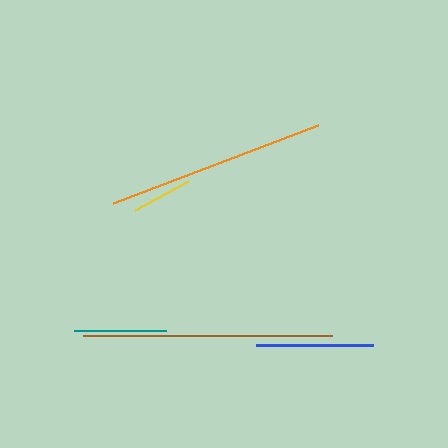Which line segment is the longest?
The brown line is the longest at approximately 249 pixels.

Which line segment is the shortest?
The yellow line is the shortest at approximately 60 pixels.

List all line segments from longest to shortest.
From longest to shortest: brown, orange, blue, teal, yellow.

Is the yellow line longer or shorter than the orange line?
The orange line is longer than the yellow line.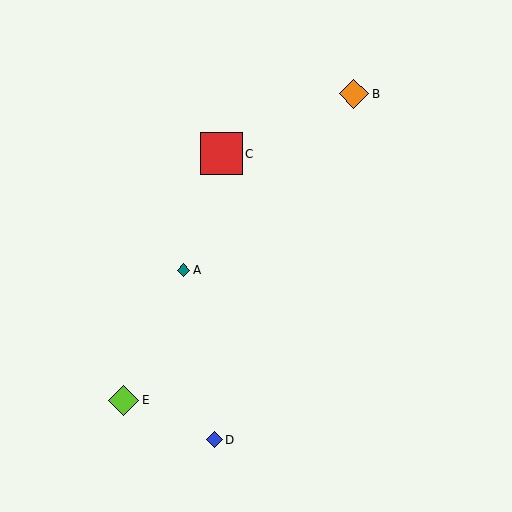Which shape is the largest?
The red square (labeled C) is the largest.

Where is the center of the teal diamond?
The center of the teal diamond is at (183, 270).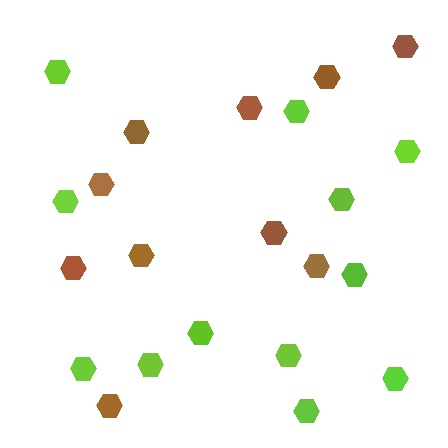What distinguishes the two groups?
There are 2 groups: one group of brown hexagons (10) and one group of lime hexagons (12).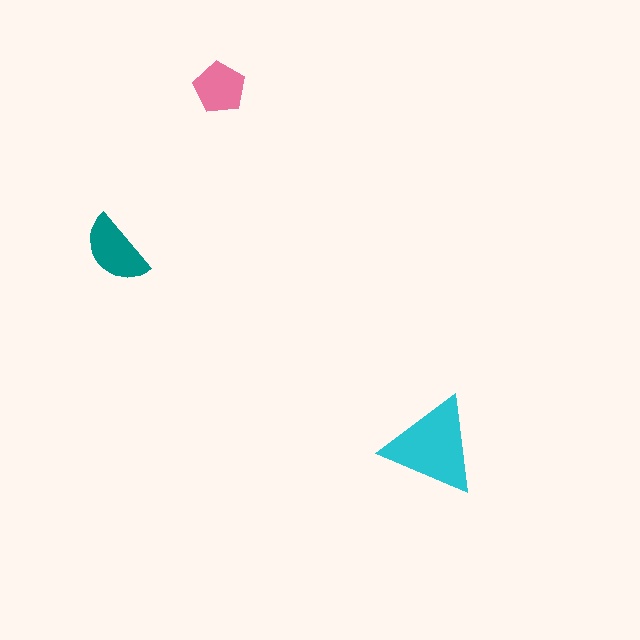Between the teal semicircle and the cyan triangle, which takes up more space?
The cyan triangle.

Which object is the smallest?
The pink pentagon.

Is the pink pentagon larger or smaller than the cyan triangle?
Smaller.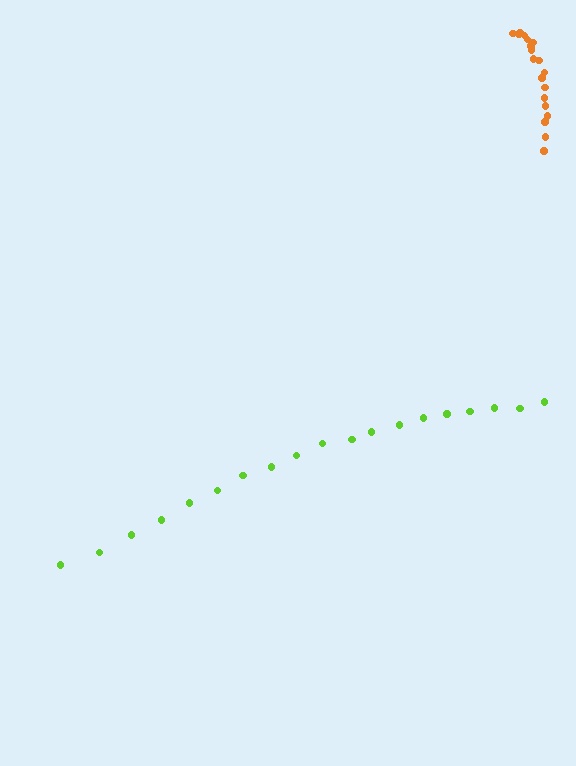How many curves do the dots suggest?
There are 2 distinct paths.